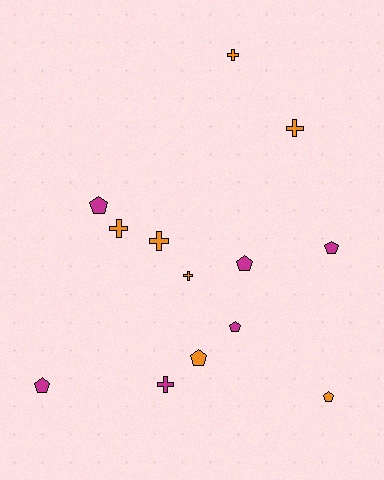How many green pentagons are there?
There are no green pentagons.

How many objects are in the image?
There are 13 objects.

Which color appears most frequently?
Orange, with 7 objects.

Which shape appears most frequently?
Pentagon, with 7 objects.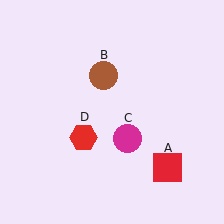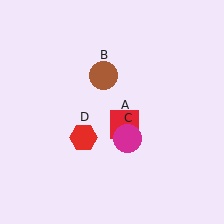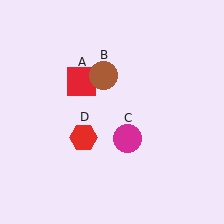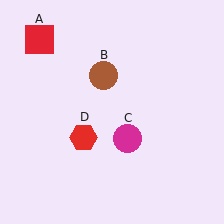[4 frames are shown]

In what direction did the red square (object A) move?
The red square (object A) moved up and to the left.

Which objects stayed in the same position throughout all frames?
Brown circle (object B) and magenta circle (object C) and red hexagon (object D) remained stationary.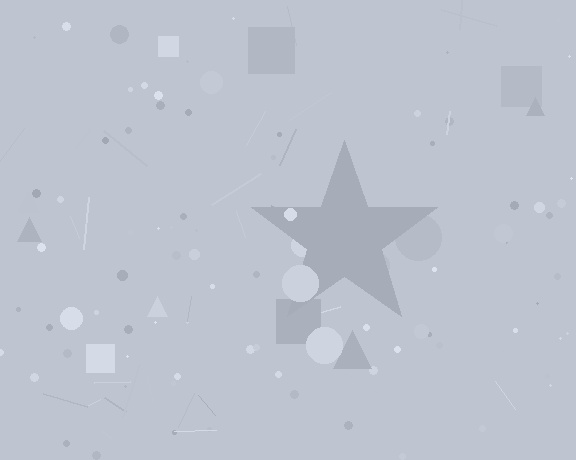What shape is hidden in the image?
A star is hidden in the image.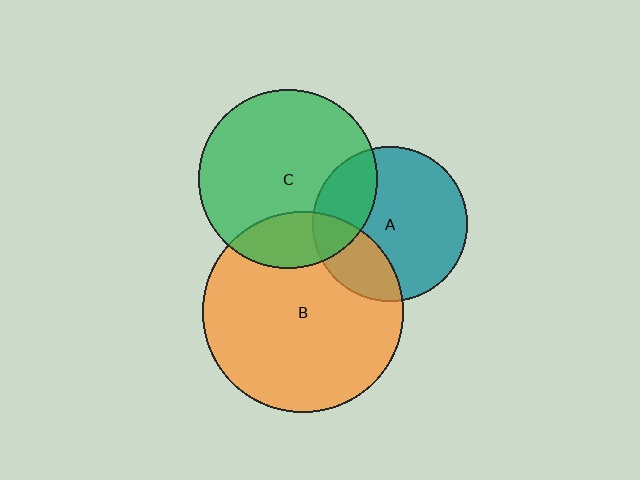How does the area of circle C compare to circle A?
Approximately 1.3 times.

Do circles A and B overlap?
Yes.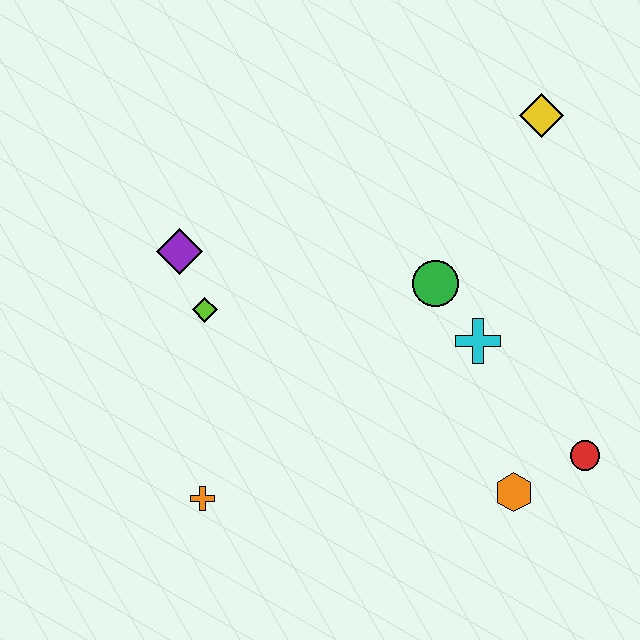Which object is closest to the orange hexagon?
The red circle is closest to the orange hexagon.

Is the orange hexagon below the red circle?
Yes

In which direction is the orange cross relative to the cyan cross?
The orange cross is to the left of the cyan cross.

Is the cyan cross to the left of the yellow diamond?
Yes